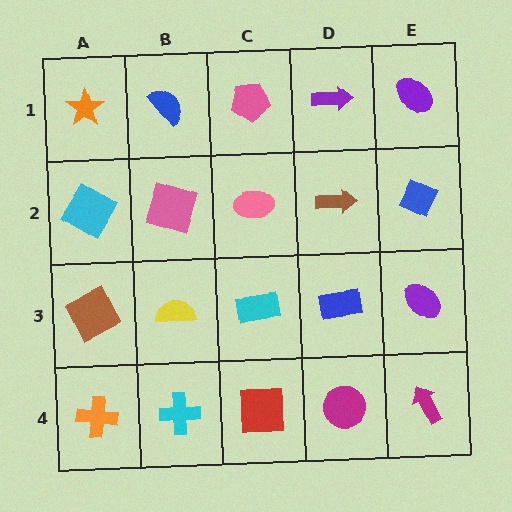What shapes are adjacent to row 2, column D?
A purple arrow (row 1, column D), a blue rectangle (row 3, column D), a pink ellipse (row 2, column C), a blue diamond (row 2, column E).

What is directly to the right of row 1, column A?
A blue semicircle.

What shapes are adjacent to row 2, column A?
An orange star (row 1, column A), a brown square (row 3, column A), a pink square (row 2, column B).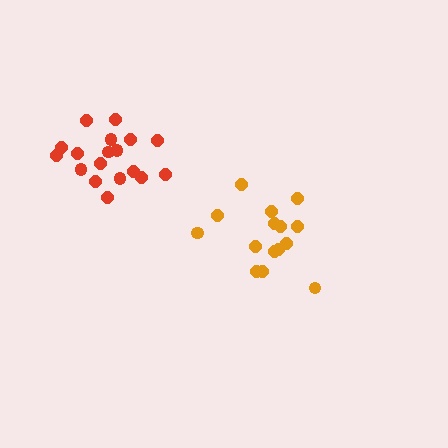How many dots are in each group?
Group 1: 15 dots, Group 2: 18 dots (33 total).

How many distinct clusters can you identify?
There are 2 distinct clusters.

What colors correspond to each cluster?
The clusters are colored: orange, red.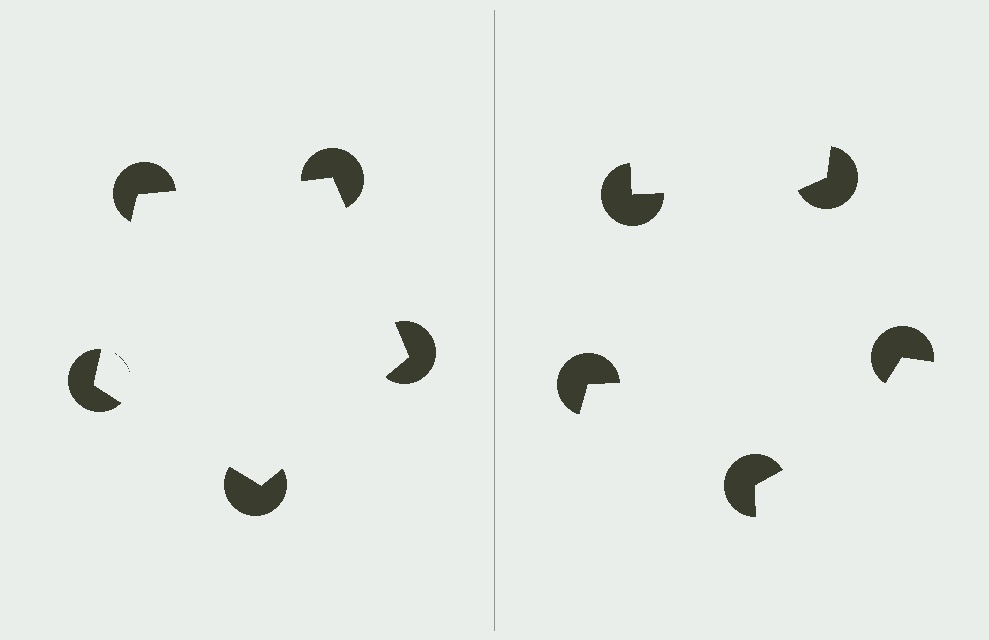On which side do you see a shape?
An illusory pentagon appears on the left side. On the right side the wedge cuts are rotated, so no coherent shape forms.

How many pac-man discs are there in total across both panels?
10 — 5 on each side.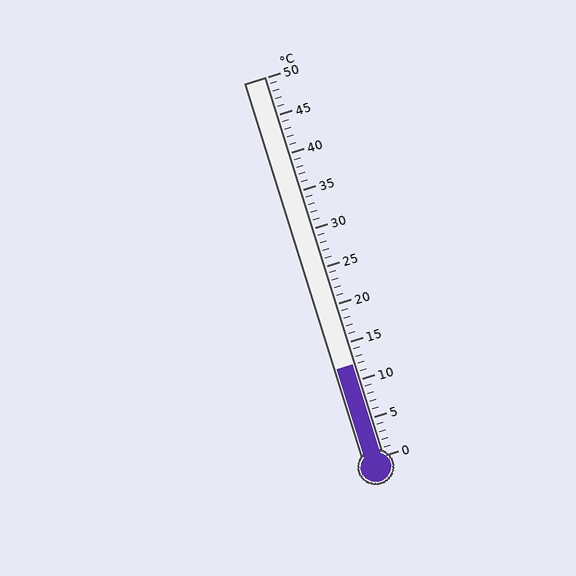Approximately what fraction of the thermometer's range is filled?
The thermometer is filled to approximately 25% of its range.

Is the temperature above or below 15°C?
The temperature is below 15°C.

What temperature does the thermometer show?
The thermometer shows approximately 12°C.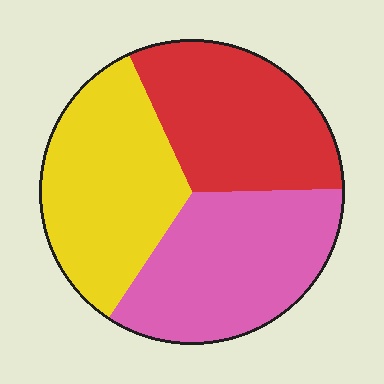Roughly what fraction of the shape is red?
Red takes up between a sixth and a third of the shape.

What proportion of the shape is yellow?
Yellow covers around 35% of the shape.